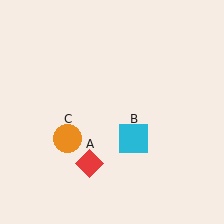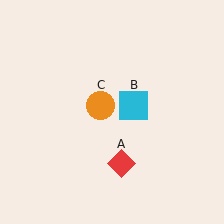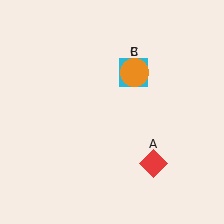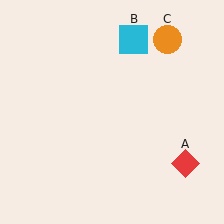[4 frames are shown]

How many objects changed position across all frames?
3 objects changed position: red diamond (object A), cyan square (object B), orange circle (object C).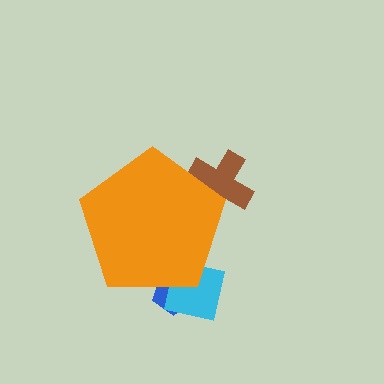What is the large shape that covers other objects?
An orange pentagon.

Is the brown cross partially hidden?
Yes, the brown cross is partially hidden behind the orange pentagon.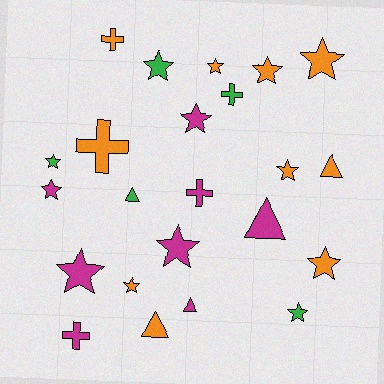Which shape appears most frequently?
Star, with 13 objects.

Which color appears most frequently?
Orange, with 10 objects.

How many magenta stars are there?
There are 4 magenta stars.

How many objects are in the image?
There are 23 objects.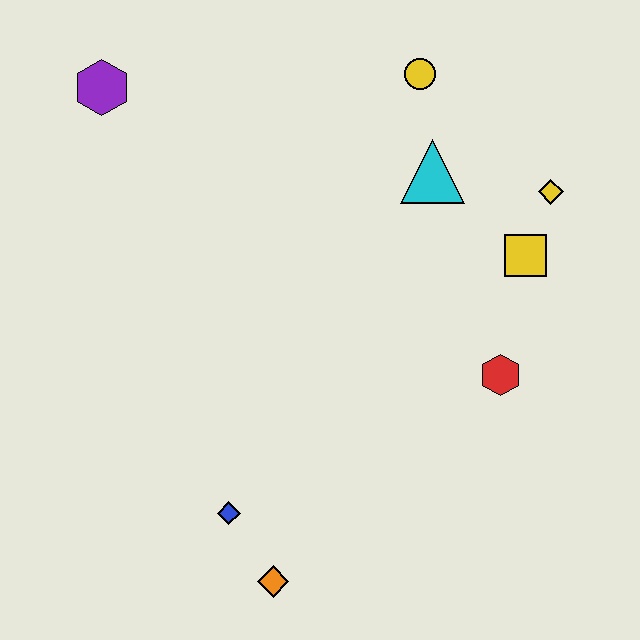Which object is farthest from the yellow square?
The purple hexagon is farthest from the yellow square.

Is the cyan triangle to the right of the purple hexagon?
Yes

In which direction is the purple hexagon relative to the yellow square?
The purple hexagon is to the left of the yellow square.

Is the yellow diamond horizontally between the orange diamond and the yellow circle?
No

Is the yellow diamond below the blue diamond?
No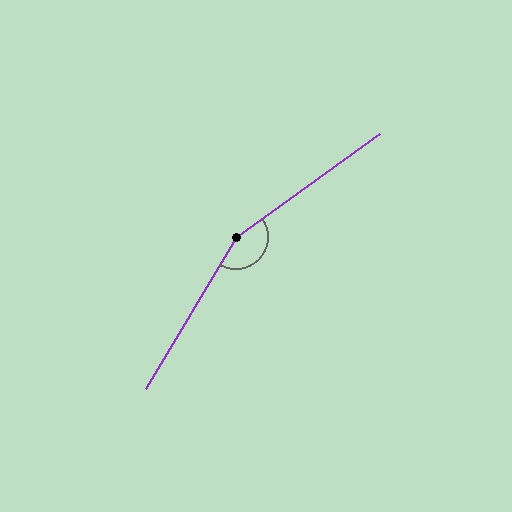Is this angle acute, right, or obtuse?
It is obtuse.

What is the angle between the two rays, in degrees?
Approximately 156 degrees.